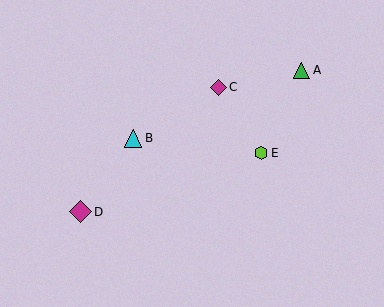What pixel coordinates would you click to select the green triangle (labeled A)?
Click at (302, 70) to select the green triangle A.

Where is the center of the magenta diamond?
The center of the magenta diamond is at (80, 212).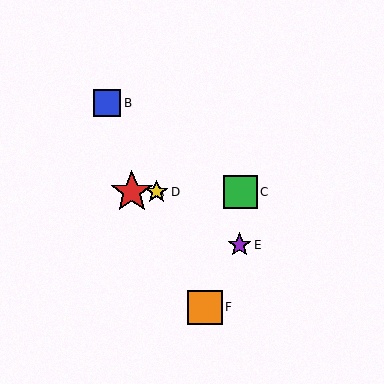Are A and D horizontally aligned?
Yes, both are at y≈192.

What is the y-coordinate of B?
Object B is at y≈103.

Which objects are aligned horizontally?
Objects A, C, D are aligned horizontally.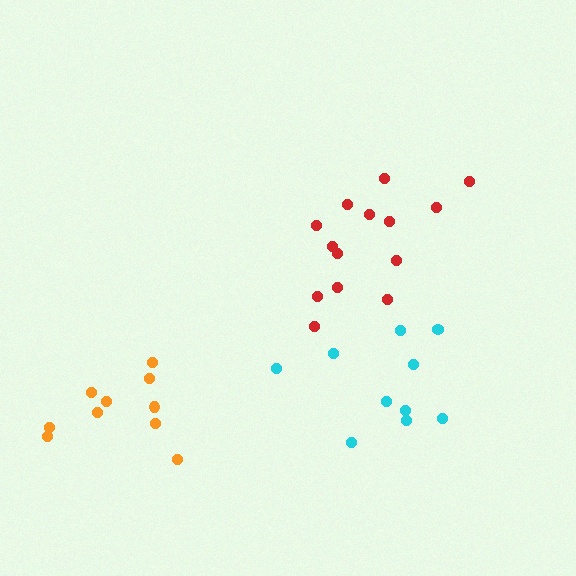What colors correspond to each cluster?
The clusters are colored: red, orange, cyan.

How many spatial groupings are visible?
There are 3 spatial groupings.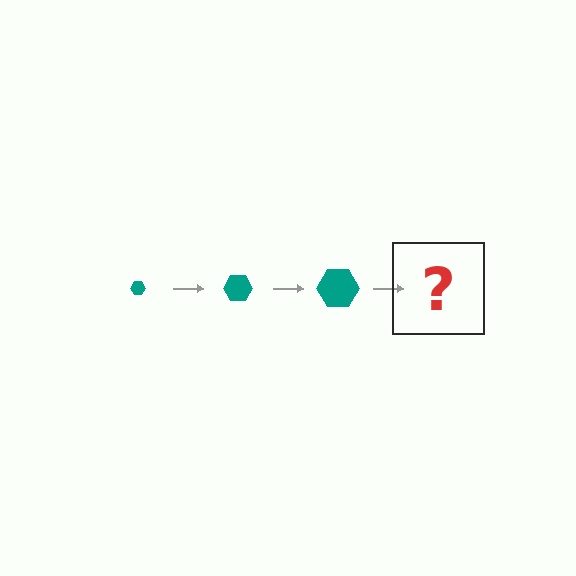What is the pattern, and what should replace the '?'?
The pattern is that the hexagon gets progressively larger each step. The '?' should be a teal hexagon, larger than the previous one.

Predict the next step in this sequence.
The next step is a teal hexagon, larger than the previous one.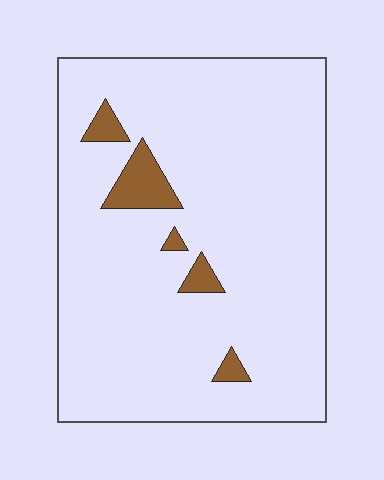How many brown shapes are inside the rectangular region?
5.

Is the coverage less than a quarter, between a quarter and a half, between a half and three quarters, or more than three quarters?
Less than a quarter.